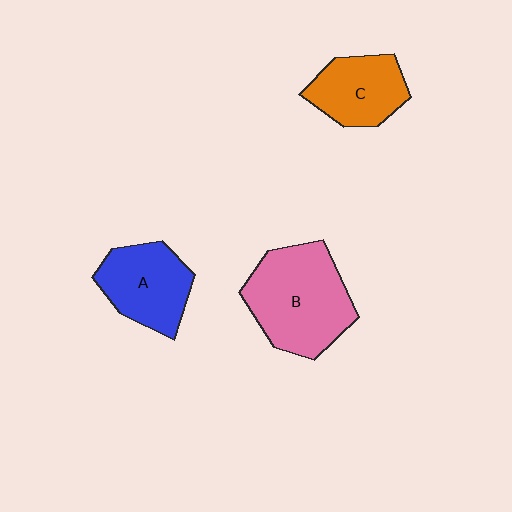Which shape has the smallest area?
Shape C (orange).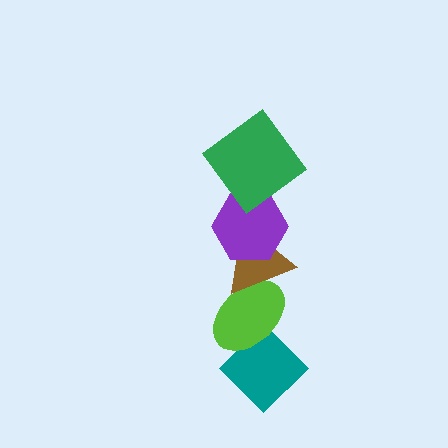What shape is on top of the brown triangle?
The purple hexagon is on top of the brown triangle.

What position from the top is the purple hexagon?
The purple hexagon is 2nd from the top.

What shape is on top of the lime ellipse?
The brown triangle is on top of the lime ellipse.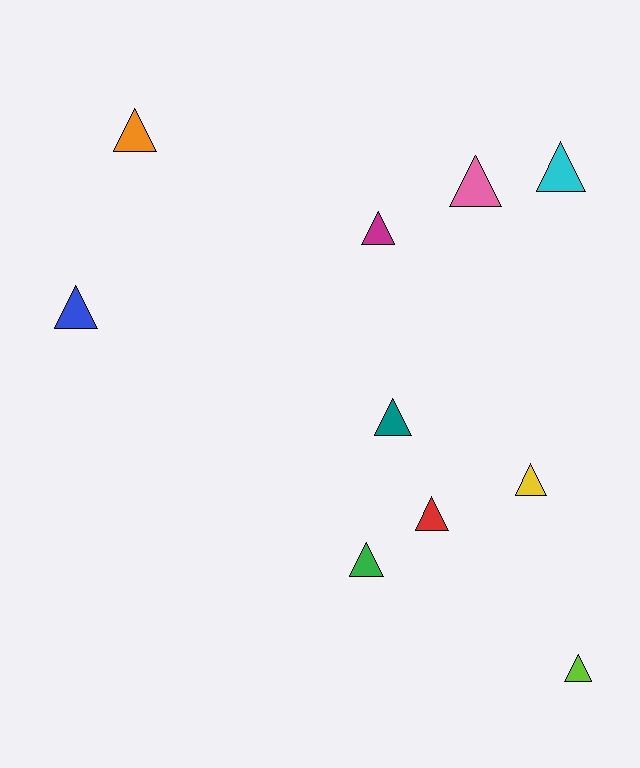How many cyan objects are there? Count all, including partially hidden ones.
There is 1 cyan object.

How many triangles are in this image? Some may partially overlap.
There are 10 triangles.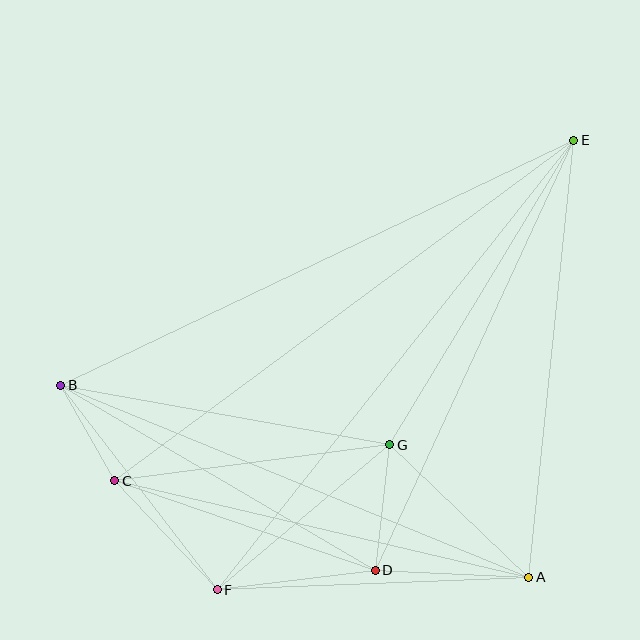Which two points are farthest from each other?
Points E and F are farthest from each other.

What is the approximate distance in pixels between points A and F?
The distance between A and F is approximately 312 pixels.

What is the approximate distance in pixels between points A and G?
The distance between A and G is approximately 192 pixels.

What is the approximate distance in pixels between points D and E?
The distance between D and E is approximately 474 pixels.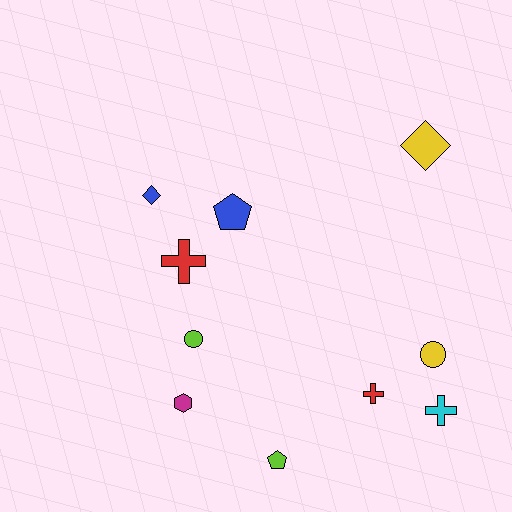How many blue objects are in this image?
There are 2 blue objects.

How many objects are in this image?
There are 10 objects.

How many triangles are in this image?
There are no triangles.